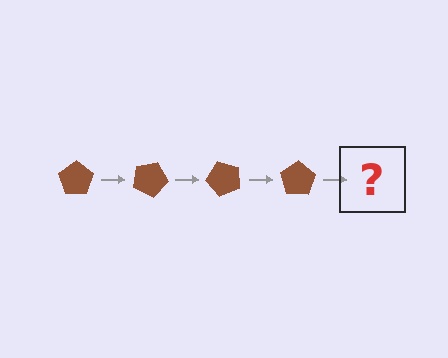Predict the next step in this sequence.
The next step is a brown pentagon rotated 100 degrees.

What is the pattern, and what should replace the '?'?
The pattern is that the pentagon rotates 25 degrees each step. The '?' should be a brown pentagon rotated 100 degrees.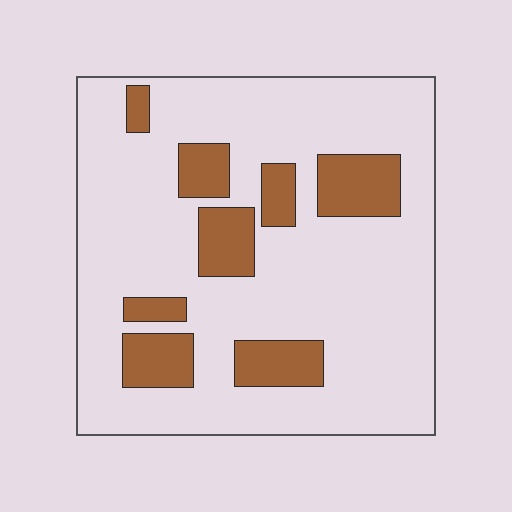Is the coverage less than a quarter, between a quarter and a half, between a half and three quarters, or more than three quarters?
Less than a quarter.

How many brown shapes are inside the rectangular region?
8.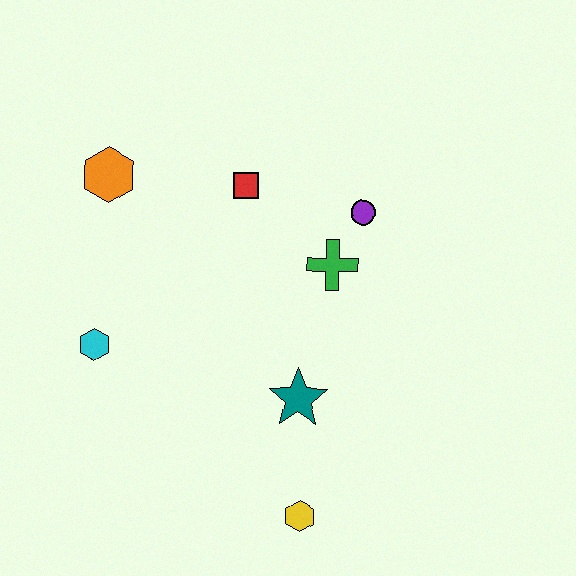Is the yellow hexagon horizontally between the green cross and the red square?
Yes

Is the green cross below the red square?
Yes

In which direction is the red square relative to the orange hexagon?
The red square is to the right of the orange hexagon.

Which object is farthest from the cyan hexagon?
The purple circle is farthest from the cyan hexagon.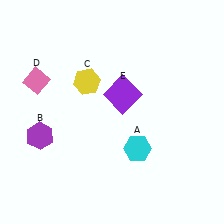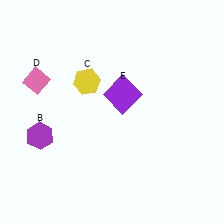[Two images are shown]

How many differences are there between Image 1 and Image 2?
There is 1 difference between the two images.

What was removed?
The cyan hexagon (A) was removed in Image 2.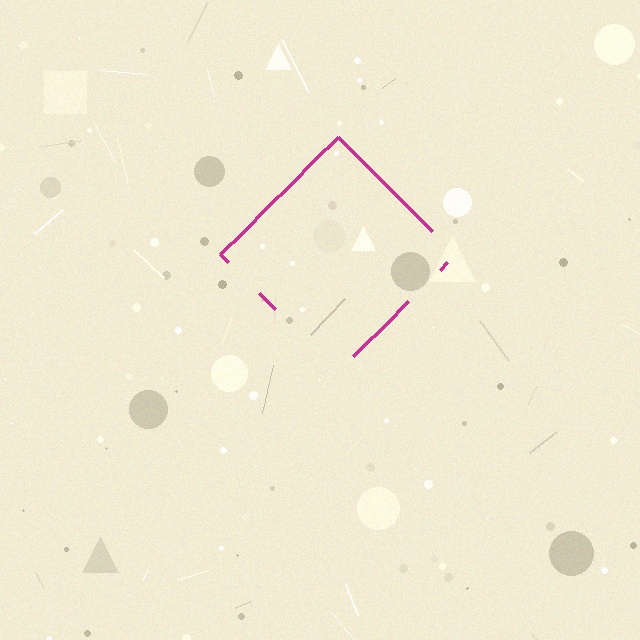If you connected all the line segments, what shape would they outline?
They would outline a diamond.